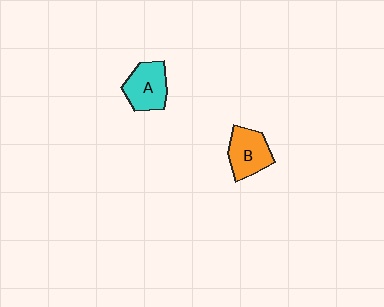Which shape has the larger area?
Shape A (cyan).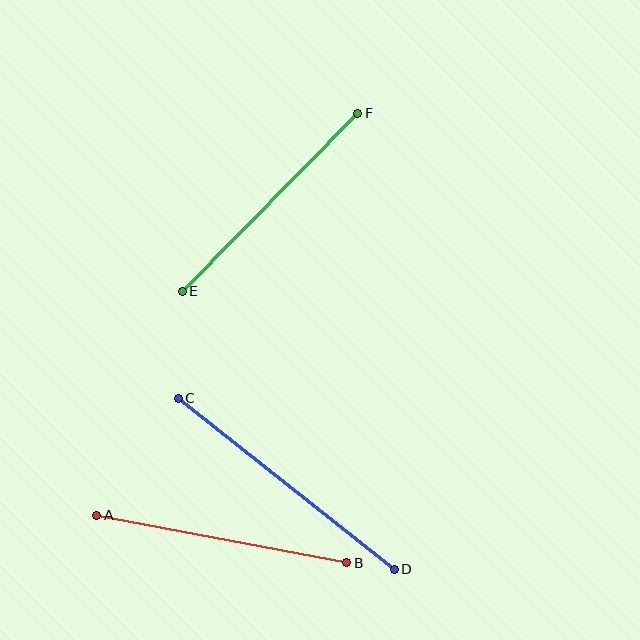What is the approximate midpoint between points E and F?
The midpoint is at approximately (270, 202) pixels.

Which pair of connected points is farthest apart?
Points C and D are farthest apart.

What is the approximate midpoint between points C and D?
The midpoint is at approximately (286, 484) pixels.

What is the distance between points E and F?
The distance is approximately 250 pixels.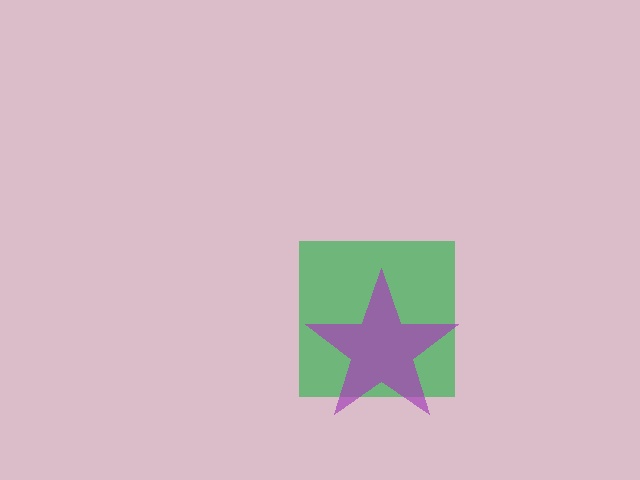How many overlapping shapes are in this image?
There are 2 overlapping shapes in the image.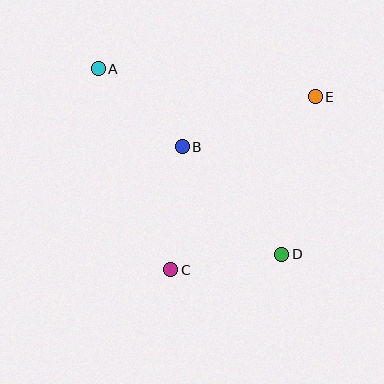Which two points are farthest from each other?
Points A and D are farthest from each other.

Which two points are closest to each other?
Points C and D are closest to each other.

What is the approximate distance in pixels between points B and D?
The distance between B and D is approximately 146 pixels.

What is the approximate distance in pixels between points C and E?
The distance between C and E is approximately 225 pixels.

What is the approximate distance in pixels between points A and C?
The distance between A and C is approximately 214 pixels.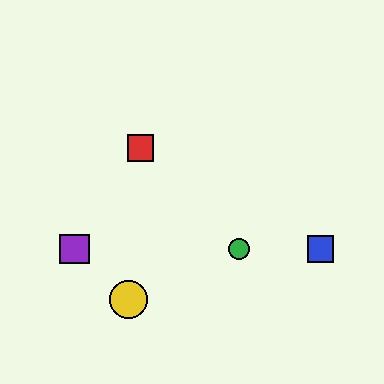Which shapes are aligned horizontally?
The blue square, the green circle, the purple square are aligned horizontally.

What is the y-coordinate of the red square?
The red square is at y≈148.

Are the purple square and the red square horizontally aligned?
No, the purple square is at y≈249 and the red square is at y≈148.